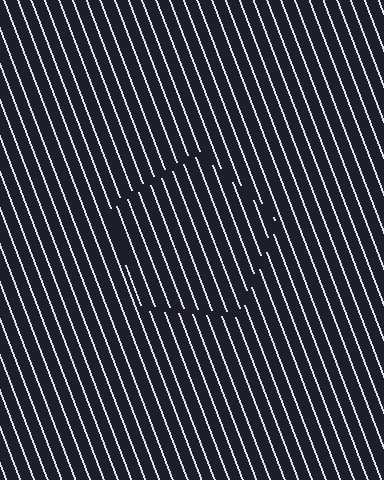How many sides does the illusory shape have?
5 sides — the line-ends trace a pentagon.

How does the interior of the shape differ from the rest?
The interior of the shape contains the same grating, shifted by half a period — the contour is defined by the phase discontinuity where line-ends from the inner and outer gratings abut.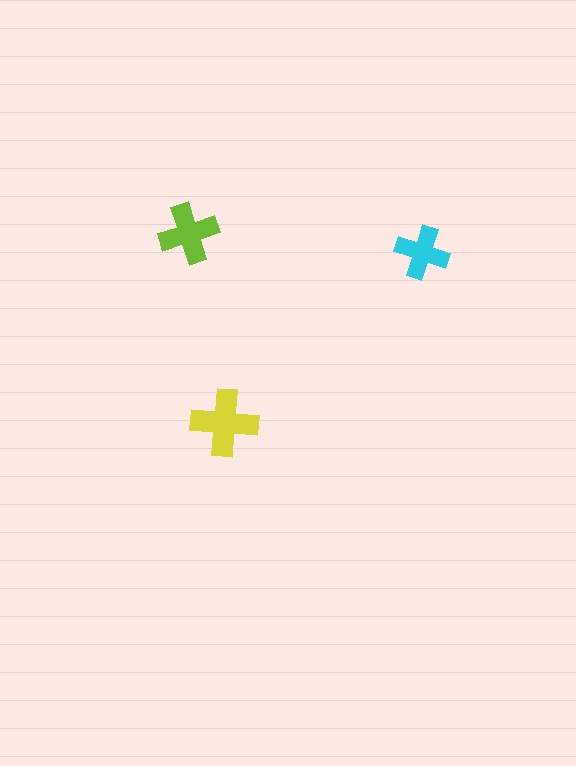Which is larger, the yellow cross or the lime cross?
The yellow one.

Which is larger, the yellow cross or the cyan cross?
The yellow one.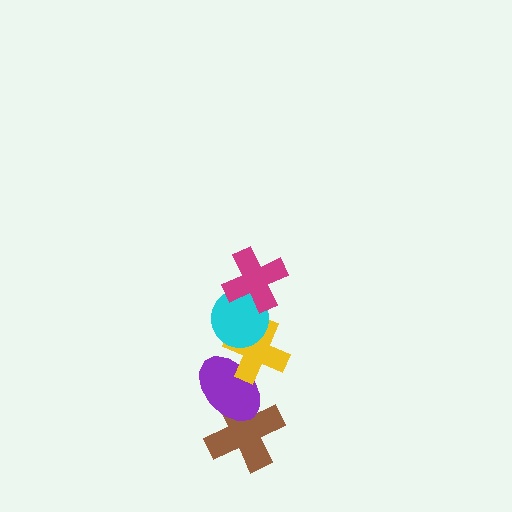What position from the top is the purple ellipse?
The purple ellipse is 4th from the top.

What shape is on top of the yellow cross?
The cyan circle is on top of the yellow cross.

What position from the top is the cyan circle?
The cyan circle is 2nd from the top.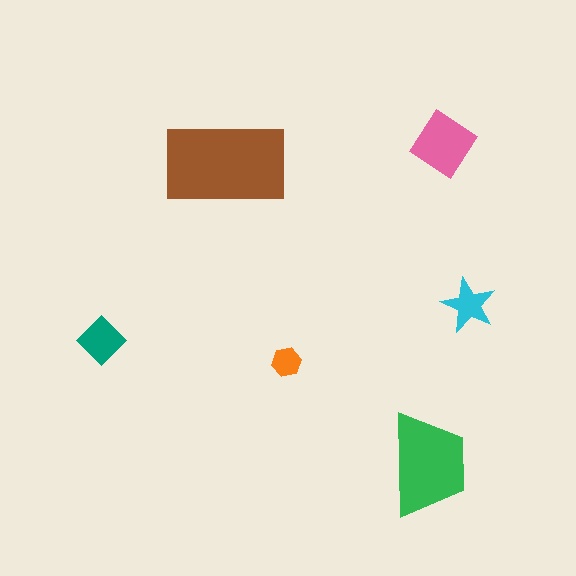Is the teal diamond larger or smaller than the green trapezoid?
Smaller.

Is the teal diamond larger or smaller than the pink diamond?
Smaller.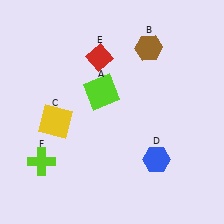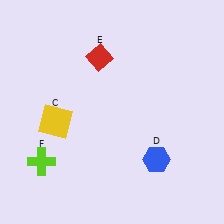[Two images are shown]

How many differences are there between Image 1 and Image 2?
There are 2 differences between the two images.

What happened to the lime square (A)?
The lime square (A) was removed in Image 2. It was in the top-left area of Image 1.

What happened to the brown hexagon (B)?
The brown hexagon (B) was removed in Image 2. It was in the top-right area of Image 1.